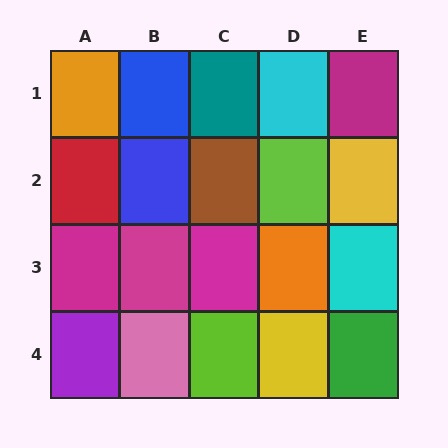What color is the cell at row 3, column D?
Orange.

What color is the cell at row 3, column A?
Magenta.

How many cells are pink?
1 cell is pink.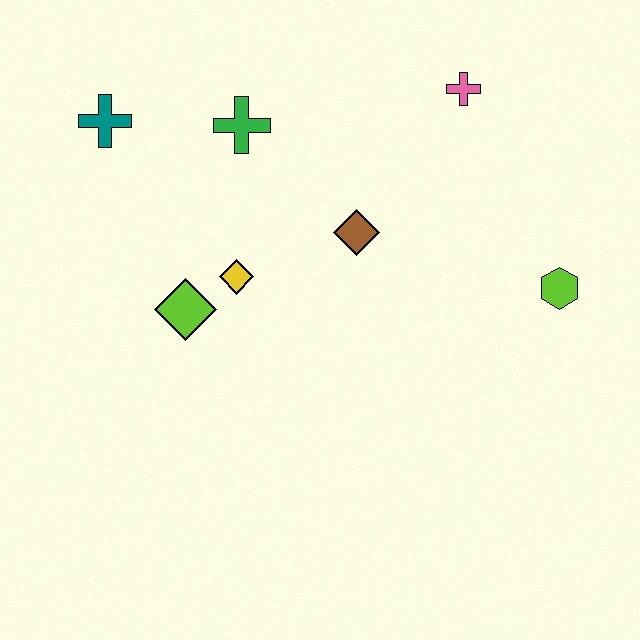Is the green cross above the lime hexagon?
Yes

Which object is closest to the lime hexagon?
The brown diamond is closest to the lime hexagon.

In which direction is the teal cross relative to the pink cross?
The teal cross is to the left of the pink cross.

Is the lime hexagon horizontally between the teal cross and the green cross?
No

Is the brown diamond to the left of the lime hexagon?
Yes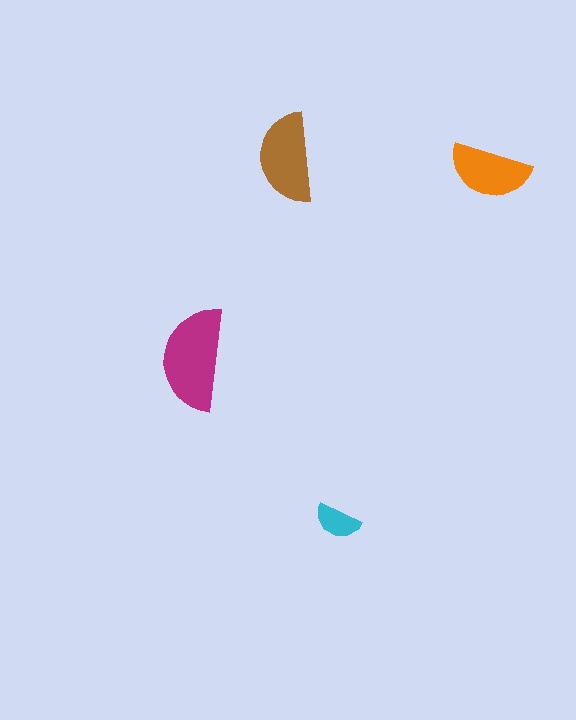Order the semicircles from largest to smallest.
the magenta one, the brown one, the orange one, the cyan one.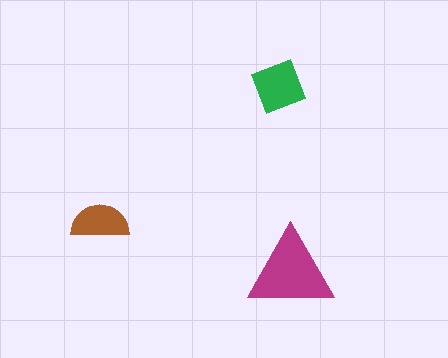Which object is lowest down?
The magenta triangle is bottommost.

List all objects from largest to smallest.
The magenta triangle, the green diamond, the brown semicircle.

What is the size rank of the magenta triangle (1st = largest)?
1st.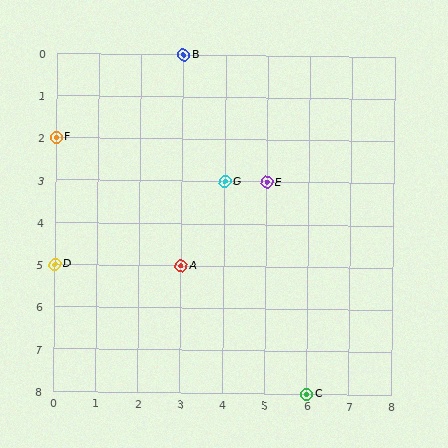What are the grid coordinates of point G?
Point G is at grid coordinates (4, 3).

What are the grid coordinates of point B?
Point B is at grid coordinates (3, 0).